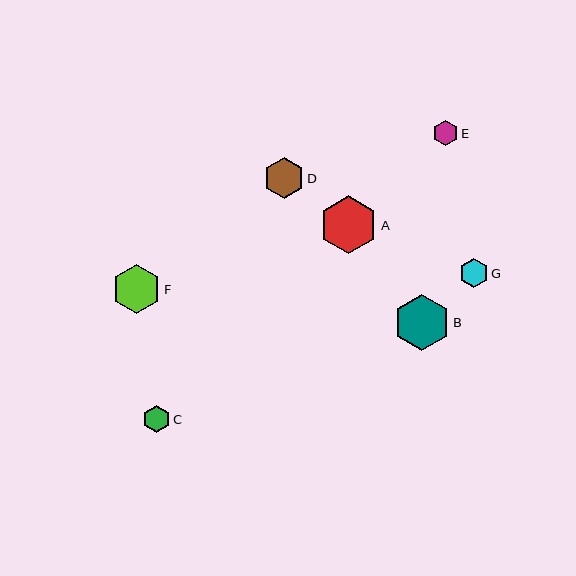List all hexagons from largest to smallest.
From largest to smallest: A, B, F, D, G, C, E.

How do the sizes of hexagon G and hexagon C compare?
Hexagon G and hexagon C are approximately the same size.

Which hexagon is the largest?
Hexagon A is the largest with a size of approximately 58 pixels.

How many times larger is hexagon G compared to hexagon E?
Hexagon G is approximately 1.1 times the size of hexagon E.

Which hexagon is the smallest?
Hexagon E is the smallest with a size of approximately 25 pixels.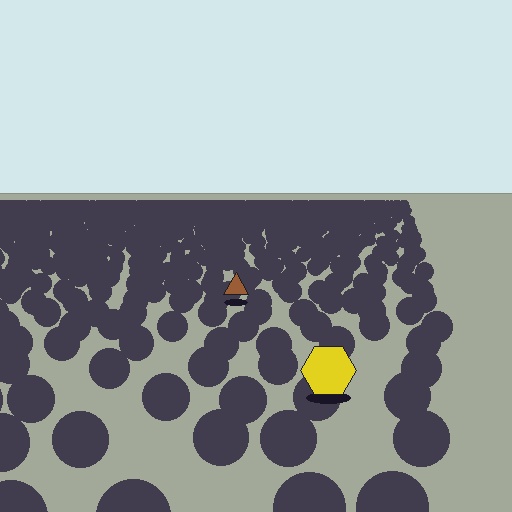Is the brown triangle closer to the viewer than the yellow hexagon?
No. The yellow hexagon is closer — you can tell from the texture gradient: the ground texture is coarser near it.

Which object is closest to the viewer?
The yellow hexagon is closest. The texture marks near it are larger and more spread out.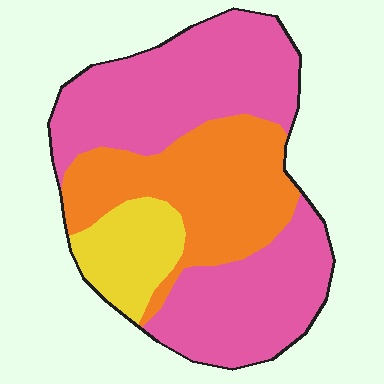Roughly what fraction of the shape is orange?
Orange takes up between a quarter and a half of the shape.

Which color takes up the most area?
Pink, at roughly 55%.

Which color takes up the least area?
Yellow, at roughly 15%.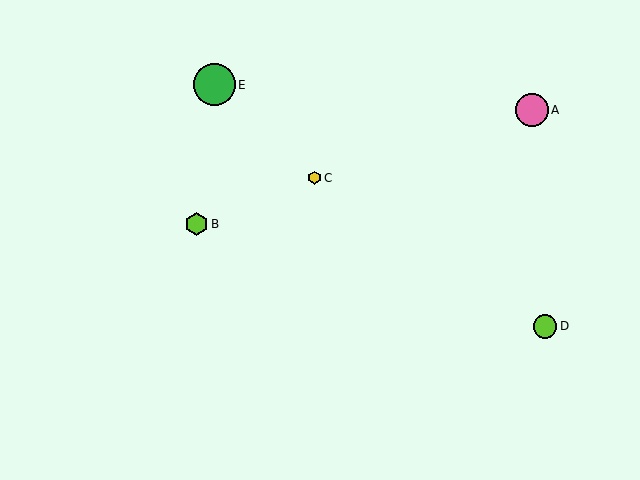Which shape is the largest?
The green circle (labeled E) is the largest.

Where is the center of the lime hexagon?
The center of the lime hexagon is at (197, 224).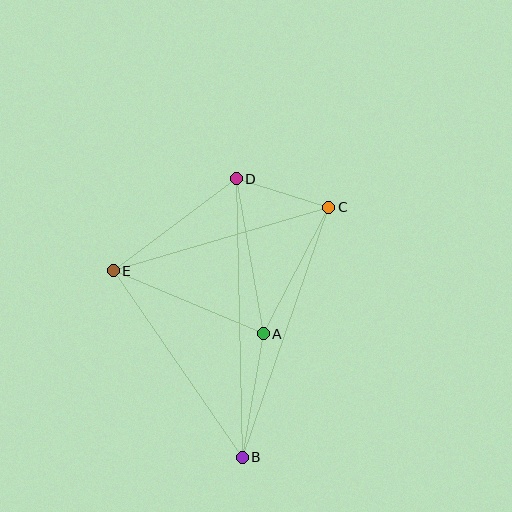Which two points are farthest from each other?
Points B and D are farthest from each other.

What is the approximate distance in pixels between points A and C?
The distance between A and C is approximately 142 pixels.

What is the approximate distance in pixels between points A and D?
The distance between A and D is approximately 157 pixels.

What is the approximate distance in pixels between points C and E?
The distance between C and E is approximately 225 pixels.